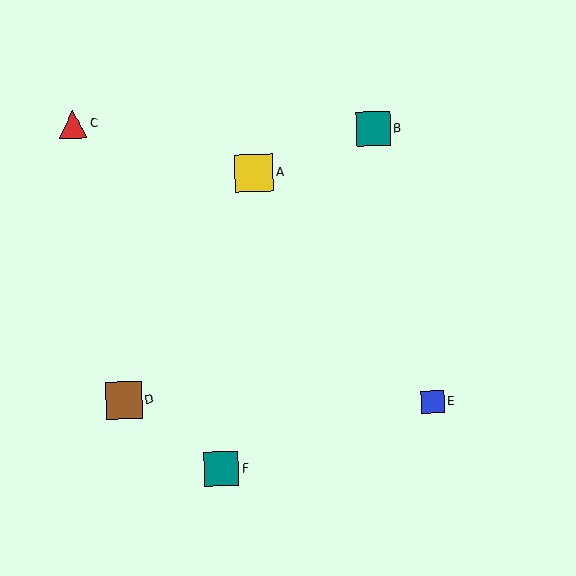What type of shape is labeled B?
Shape B is a teal square.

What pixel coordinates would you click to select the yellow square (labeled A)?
Click at (254, 173) to select the yellow square A.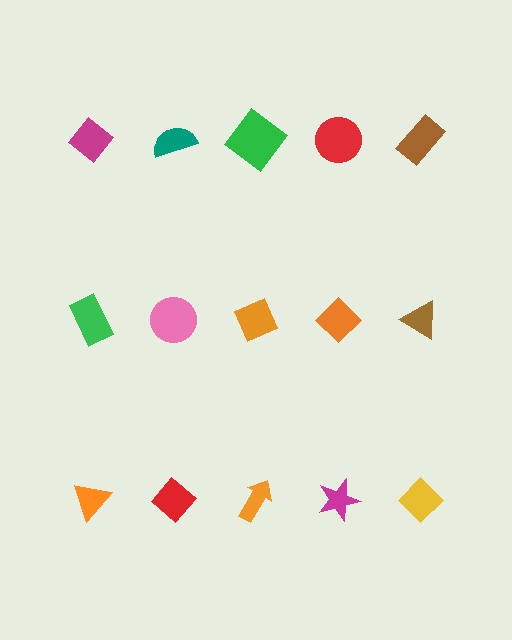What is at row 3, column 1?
An orange triangle.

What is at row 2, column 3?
An orange diamond.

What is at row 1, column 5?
A brown rectangle.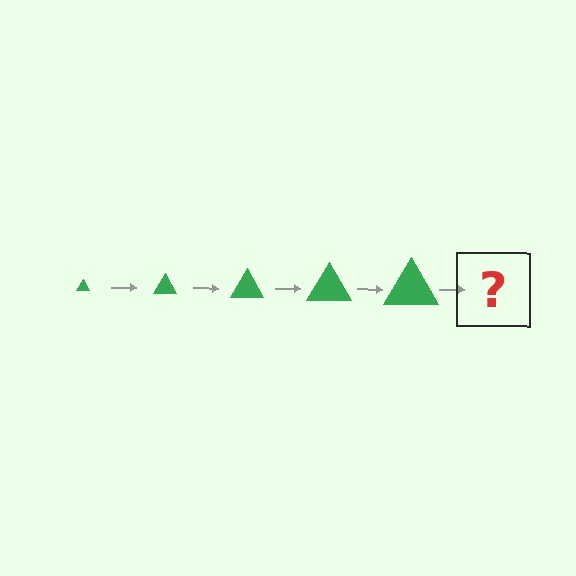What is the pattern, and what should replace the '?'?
The pattern is that the triangle gets progressively larger each step. The '?' should be a green triangle, larger than the previous one.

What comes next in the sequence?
The next element should be a green triangle, larger than the previous one.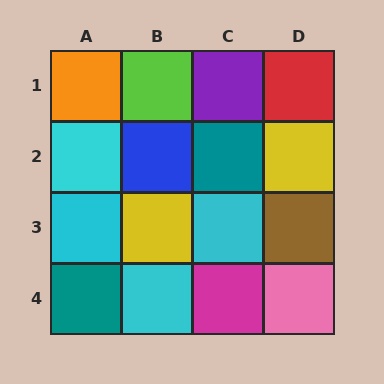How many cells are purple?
1 cell is purple.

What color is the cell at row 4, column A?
Teal.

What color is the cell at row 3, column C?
Cyan.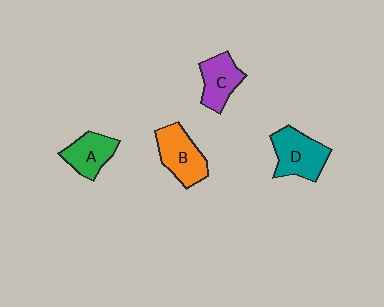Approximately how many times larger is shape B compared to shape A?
Approximately 1.3 times.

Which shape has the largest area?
Shape D (teal).